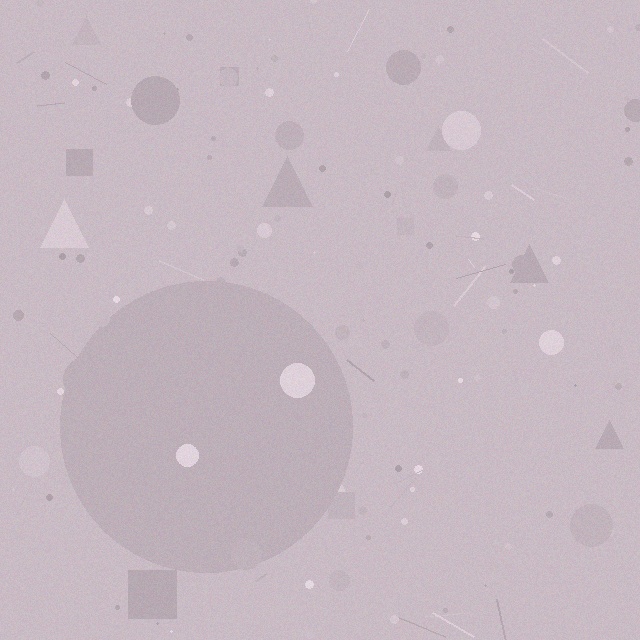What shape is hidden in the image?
A circle is hidden in the image.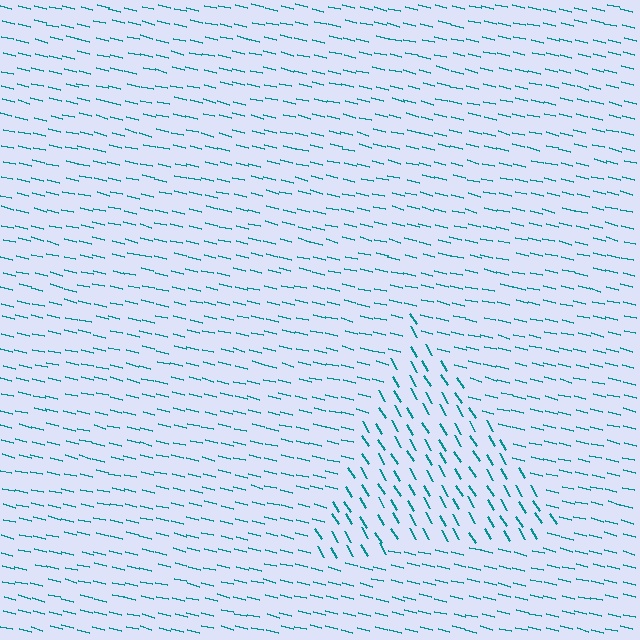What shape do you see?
I see a triangle.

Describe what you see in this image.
The image is filled with small teal line segments. A triangle region in the image has lines oriented differently from the surrounding lines, creating a visible texture boundary.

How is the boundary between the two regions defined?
The boundary is defined purely by a change in line orientation (approximately 45 degrees difference). All lines are the same color and thickness.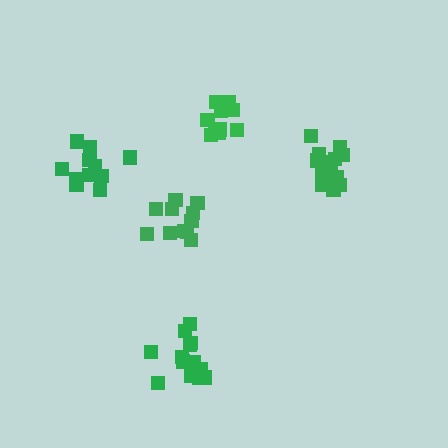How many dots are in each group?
Group 1: 16 dots, Group 2: 11 dots, Group 3: 12 dots, Group 4: 14 dots, Group 5: 12 dots (65 total).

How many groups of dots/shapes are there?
There are 5 groups.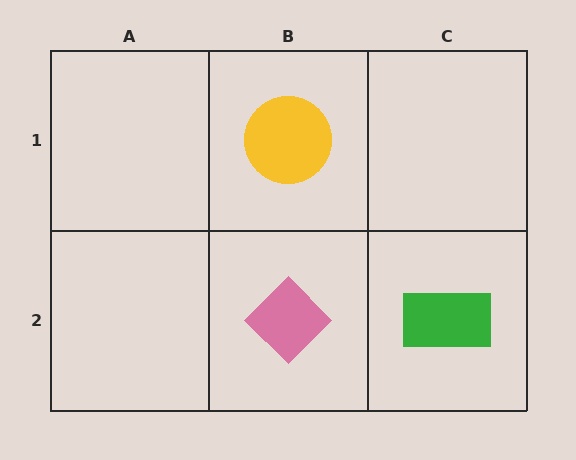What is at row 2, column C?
A green rectangle.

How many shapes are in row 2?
2 shapes.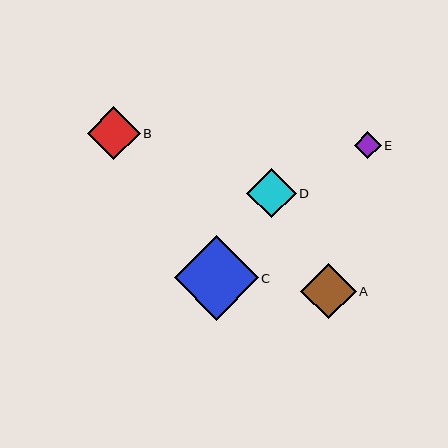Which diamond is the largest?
Diamond C is the largest with a size of approximately 84 pixels.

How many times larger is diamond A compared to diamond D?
Diamond A is approximately 1.1 times the size of diamond D.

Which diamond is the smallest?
Diamond E is the smallest with a size of approximately 27 pixels.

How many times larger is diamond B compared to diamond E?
Diamond B is approximately 2.0 times the size of diamond E.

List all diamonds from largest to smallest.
From largest to smallest: C, A, B, D, E.